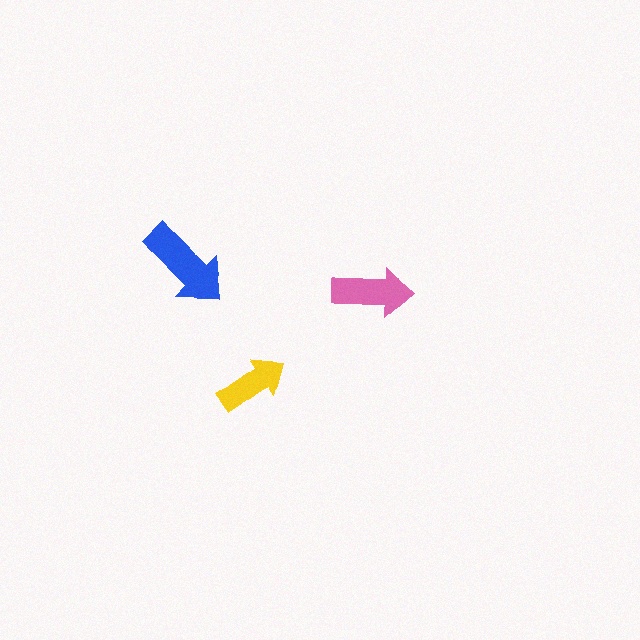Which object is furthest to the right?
The pink arrow is rightmost.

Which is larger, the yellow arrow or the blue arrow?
The blue one.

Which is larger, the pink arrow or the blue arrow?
The blue one.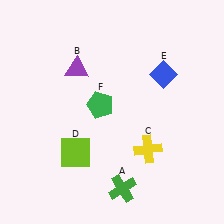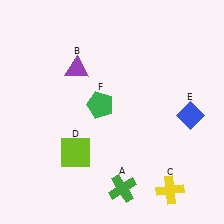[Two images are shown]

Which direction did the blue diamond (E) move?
The blue diamond (E) moved down.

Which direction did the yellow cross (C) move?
The yellow cross (C) moved down.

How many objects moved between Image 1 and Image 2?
2 objects moved between the two images.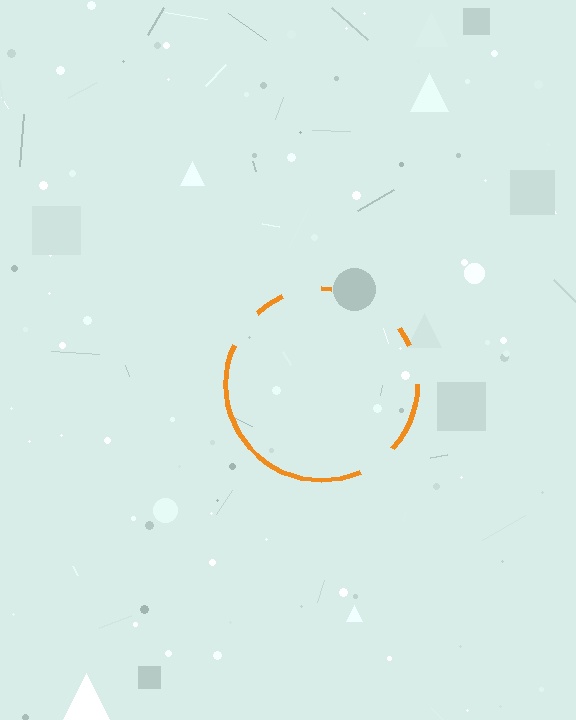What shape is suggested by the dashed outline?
The dashed outline suggests a circle.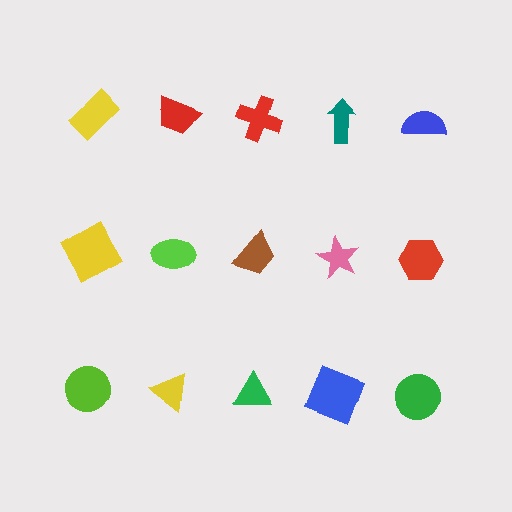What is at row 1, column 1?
A yellow rectangle.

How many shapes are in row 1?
5 shapes.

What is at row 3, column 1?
A lime circle.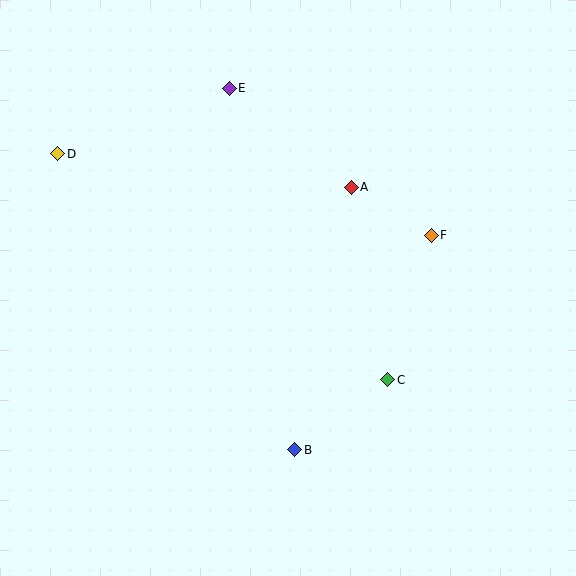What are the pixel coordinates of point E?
Point E is at (229, 88).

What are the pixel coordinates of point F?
Point F is at (431, 235).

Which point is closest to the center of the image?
Point A at (351, 187) is closest to the center.